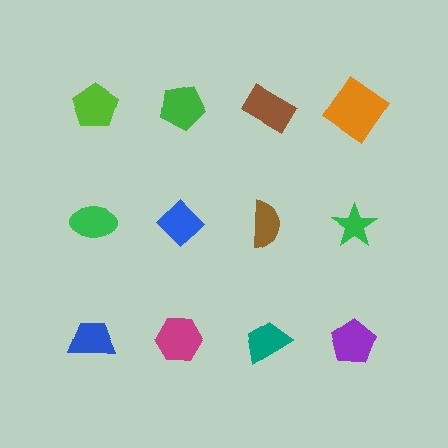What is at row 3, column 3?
A teal trapezoid.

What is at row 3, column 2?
A magenta hexagon.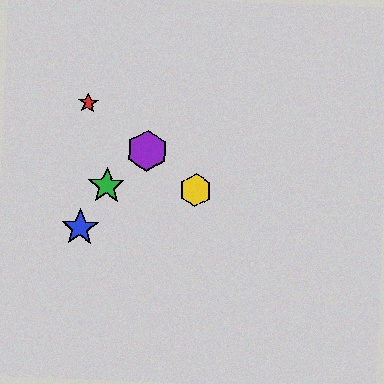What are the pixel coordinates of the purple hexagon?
The purple hexagon is at (147, 151).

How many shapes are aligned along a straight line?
3 shapes (the red star, the yellow hexagon, the purple hexagon) are aligned along a straight line.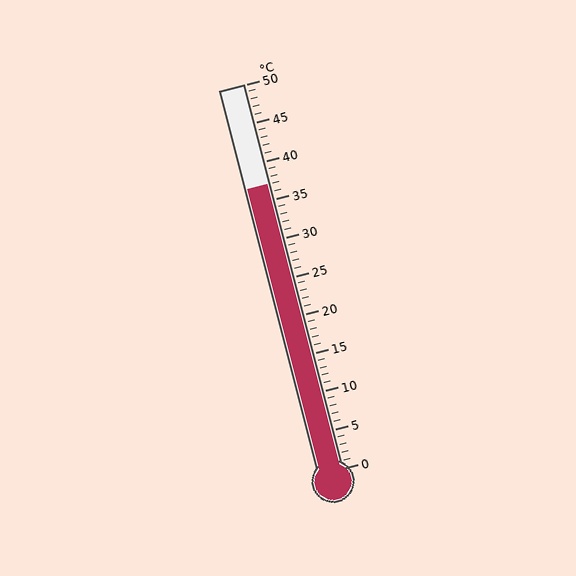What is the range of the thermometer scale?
The thermometer scale ranges from 0°C to 50°C.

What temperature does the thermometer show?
The thermometer shows approximately 37°C.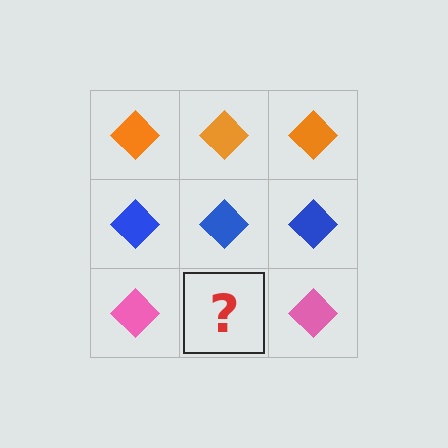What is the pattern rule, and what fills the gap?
The rule is that each row has a consistent color. The gap should be filled with a pink diamond.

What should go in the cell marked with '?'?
The missing cell should contain a pink diamond.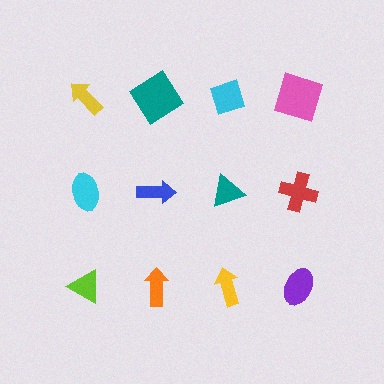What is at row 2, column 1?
A cyan ellipse.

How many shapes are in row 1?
4 shapes.